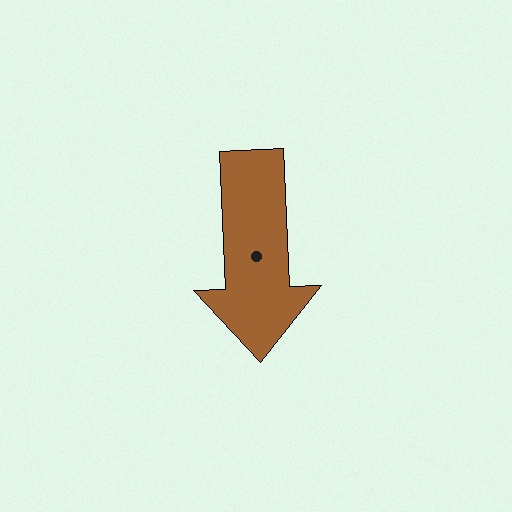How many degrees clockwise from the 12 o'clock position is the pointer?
Approximately 177 degrees.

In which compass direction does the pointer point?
South.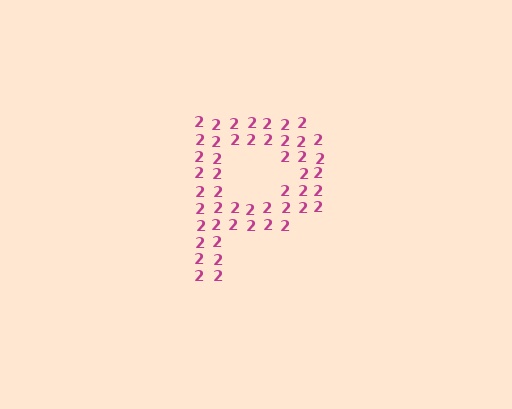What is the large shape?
The large shape is the letter P.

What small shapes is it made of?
It is made of small digit 2's.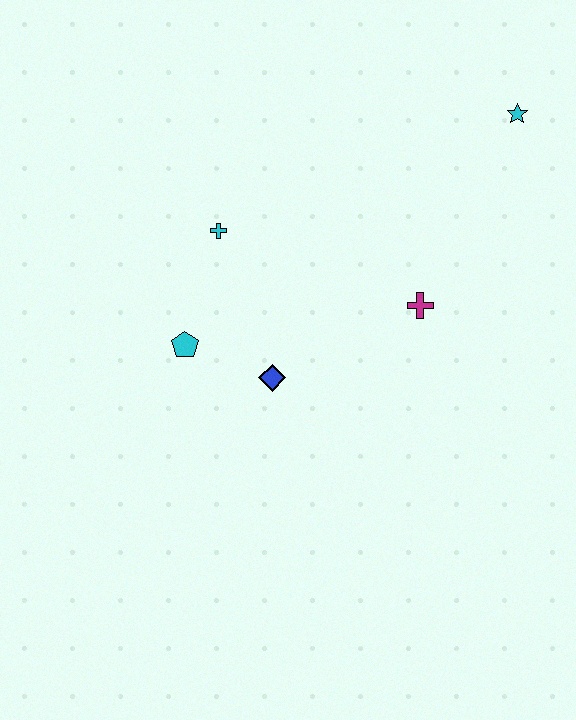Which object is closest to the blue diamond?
The cyan pentagon is closest to the blue diamond.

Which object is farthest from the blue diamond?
The cyan star is farthest from the blue diamond.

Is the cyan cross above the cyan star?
No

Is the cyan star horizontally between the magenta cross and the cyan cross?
No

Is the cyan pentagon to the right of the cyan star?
No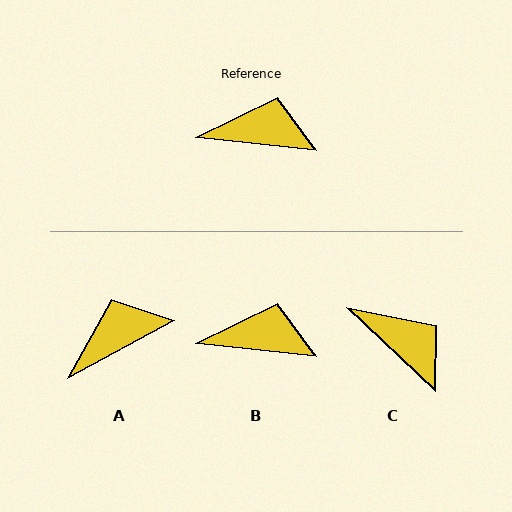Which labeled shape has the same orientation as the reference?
B.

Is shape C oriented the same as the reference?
No, it is off by about 37 degrees.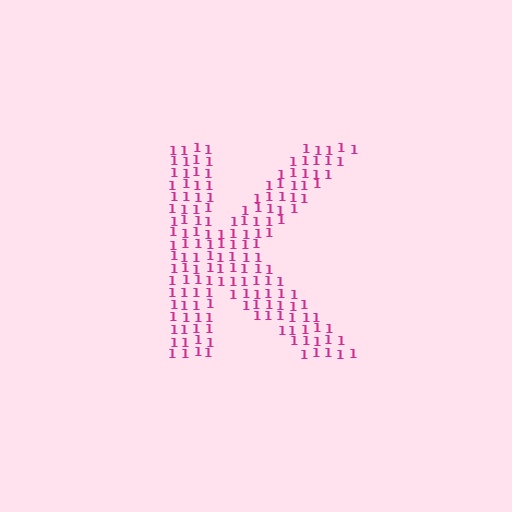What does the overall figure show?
The overall figure shows the letter K.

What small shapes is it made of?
It is made of small digit 1's.